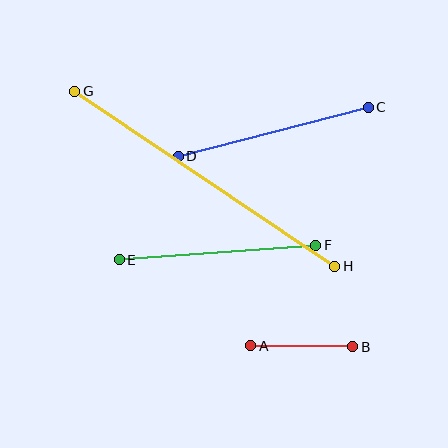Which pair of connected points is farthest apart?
Points G and H are farthest apart.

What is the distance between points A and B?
The distance is approximately 102 pixels.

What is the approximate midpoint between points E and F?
The midpoint is at approximately (217, 252) pixels.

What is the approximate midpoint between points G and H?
The midpoint is at approximately (205, 179) pixels.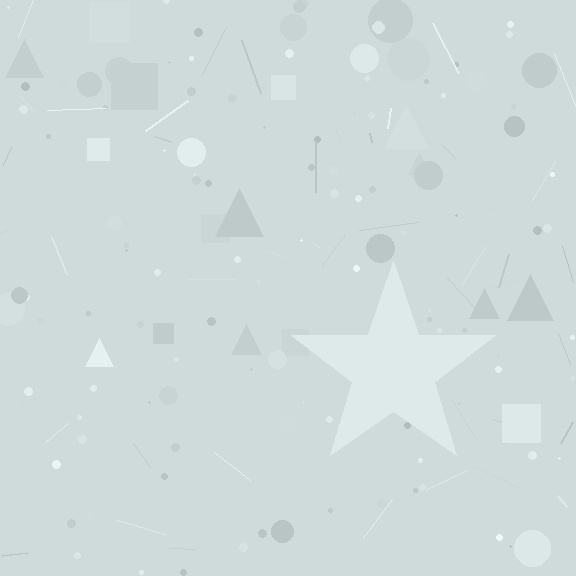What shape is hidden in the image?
A star is hidden in the image.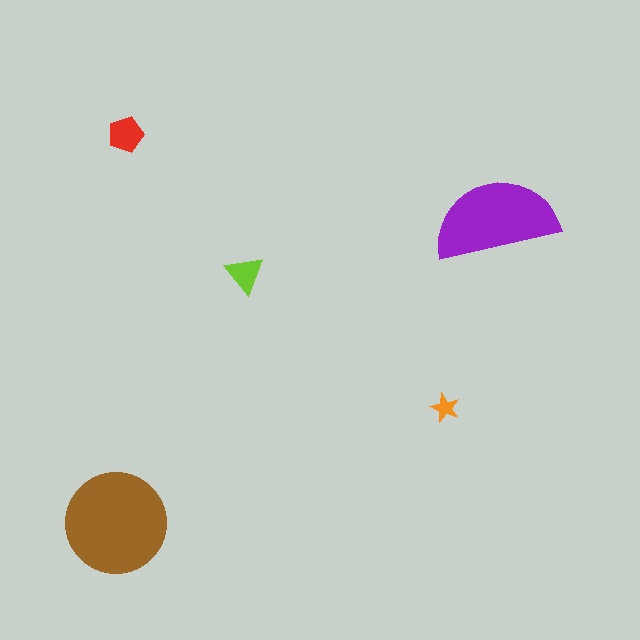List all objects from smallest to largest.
The orange star, the lime triangle, the red pentagon, the purple semicircle, the brown circle.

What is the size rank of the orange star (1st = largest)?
5th.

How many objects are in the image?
There are 5 objects in the image.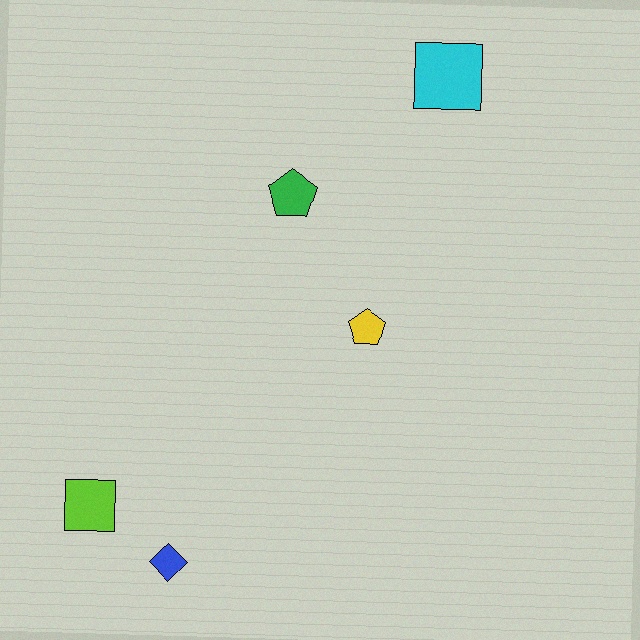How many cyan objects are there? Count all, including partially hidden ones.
There is 1 cyan object.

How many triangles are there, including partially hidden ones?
There are no triangles.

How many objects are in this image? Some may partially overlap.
There are 5 objects.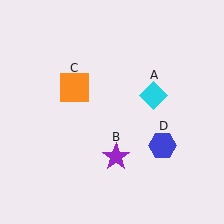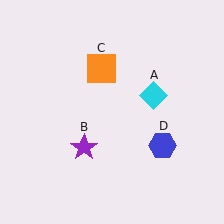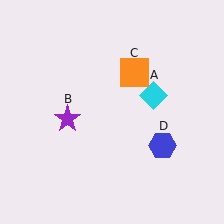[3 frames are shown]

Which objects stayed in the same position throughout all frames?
Cyan diamond (object A) and blue hexagon (object D) remained stationary.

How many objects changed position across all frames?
2 objects changed position: purple star (object B), orange square (object C).